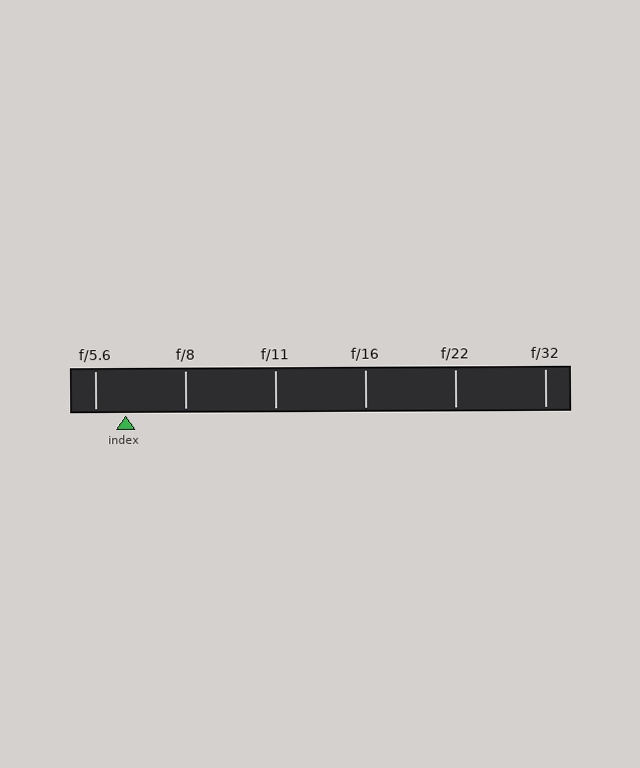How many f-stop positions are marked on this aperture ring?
There are 6 f-stop positions marked.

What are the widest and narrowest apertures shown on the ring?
The widest aperture shown is f/5.6 and the narrowest is f/32.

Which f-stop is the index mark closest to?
The index mark is closest to f/5.6.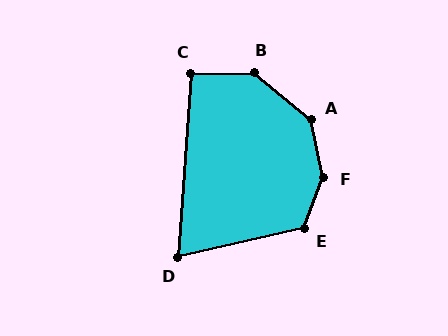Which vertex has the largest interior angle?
F, at approximately 147 degrees.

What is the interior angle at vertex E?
Approximately 124 degrees (obtuse).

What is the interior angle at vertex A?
Approximately 141 degrees (obtuse).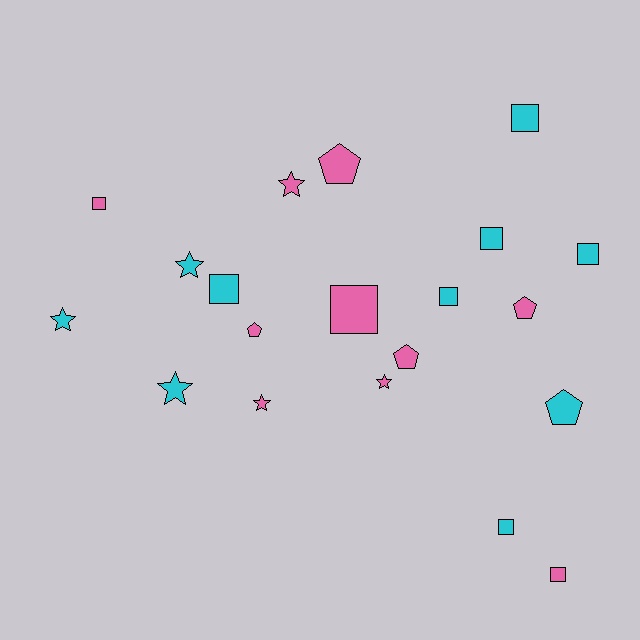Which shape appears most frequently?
Square, with 9 objects.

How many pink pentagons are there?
There are 4 pink pentagons.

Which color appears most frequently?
Pink, with 10 objects.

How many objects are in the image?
There are 20 objects.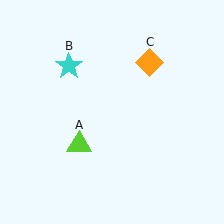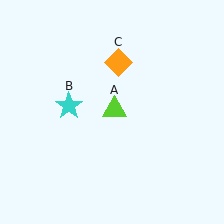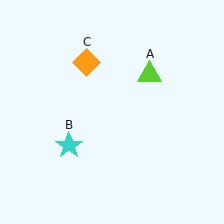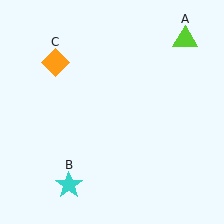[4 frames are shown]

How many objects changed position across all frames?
3 objects changed position: lime triangle (object A), cyan star (object B), orange diamond (object C).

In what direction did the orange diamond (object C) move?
The orange diamond (object C) moved left.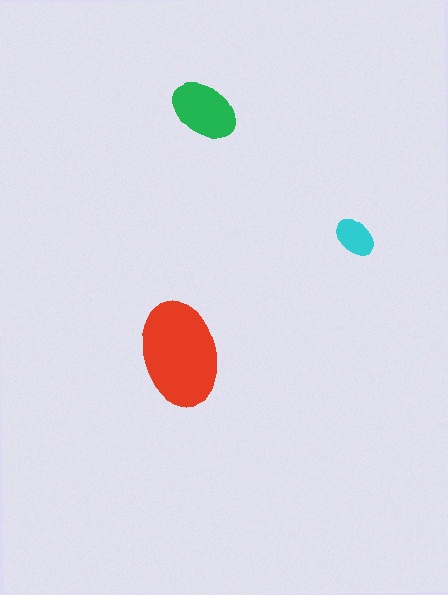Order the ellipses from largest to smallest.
the red one, the green one, the cyan one.